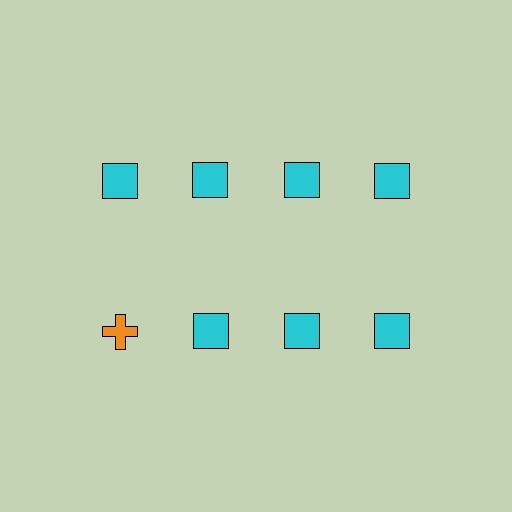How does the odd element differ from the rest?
It differs in both color (orange instead of cyan) and shape (cross instead of square).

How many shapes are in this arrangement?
There are 8 shapes arranged in a grid pattern.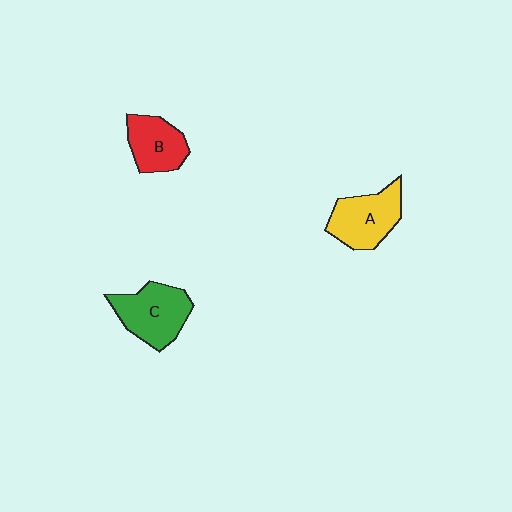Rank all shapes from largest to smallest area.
From largest to smallest: C (green), A (yellow), B (red).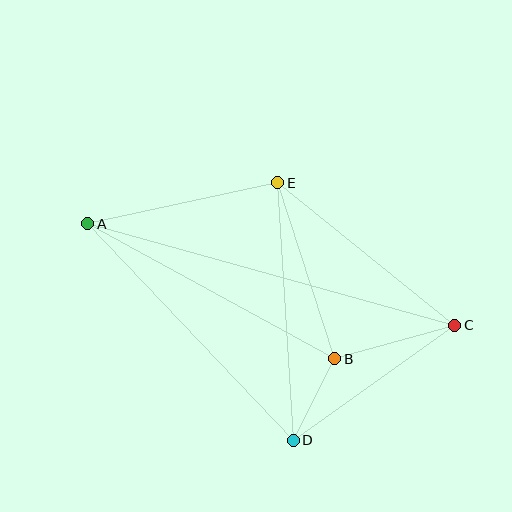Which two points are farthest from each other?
Points A and C are farthest from each other.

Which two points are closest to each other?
Points B and D are closest to each other.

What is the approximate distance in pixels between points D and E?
The distance between D and E is approximately 258 pixels.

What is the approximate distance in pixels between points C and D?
The distance between C and D is approximately 198 pixels.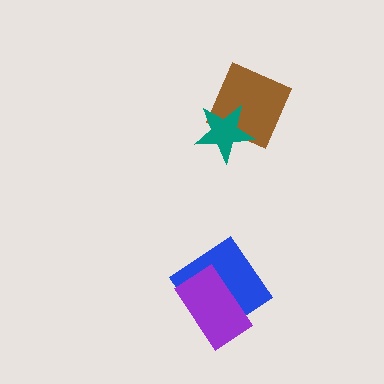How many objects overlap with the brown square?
1 object overlaps with the brown square.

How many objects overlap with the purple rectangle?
1 object overlaps with the purple rectangle.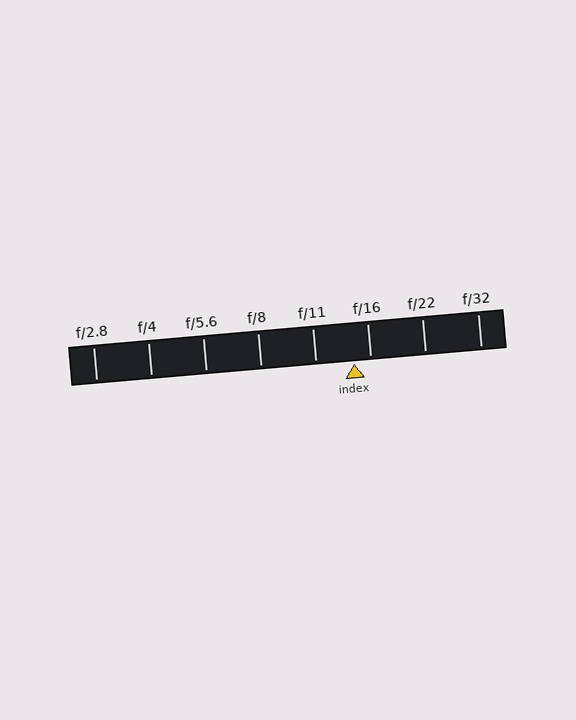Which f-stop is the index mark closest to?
The index mark is closest to f/16.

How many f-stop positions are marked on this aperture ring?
There are 8 f-stop positions marked.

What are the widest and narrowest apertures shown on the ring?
The widest aperture shown is f/2.8 and the narrowest is f/32.